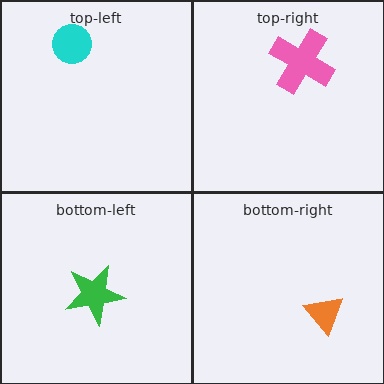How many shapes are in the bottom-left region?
1.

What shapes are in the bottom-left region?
The green star.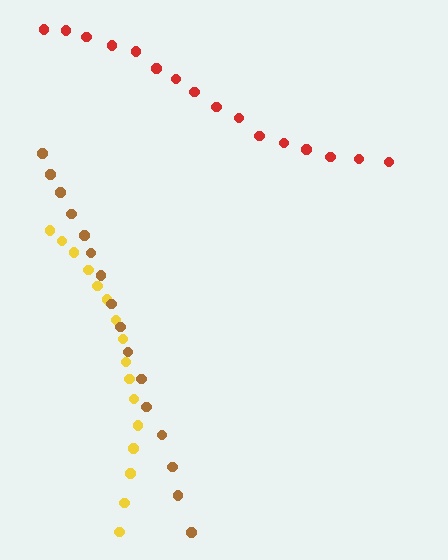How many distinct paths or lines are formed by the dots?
There are 3 distinct paths.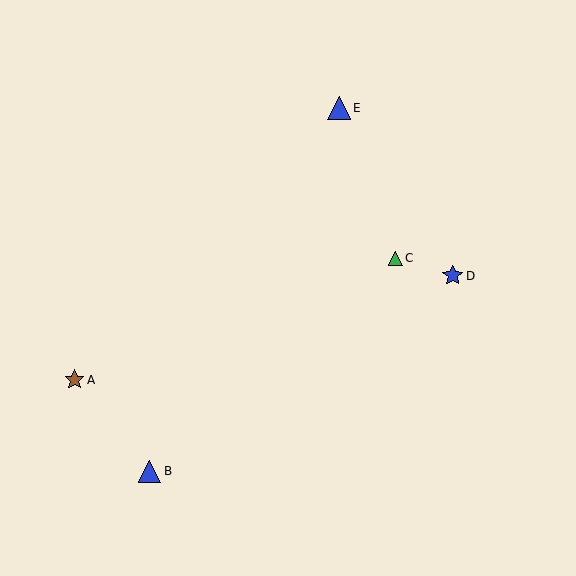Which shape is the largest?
The blue triangle (labeled E) is the largest.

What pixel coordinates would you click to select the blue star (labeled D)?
Click at (453, 276) to select the blue star D.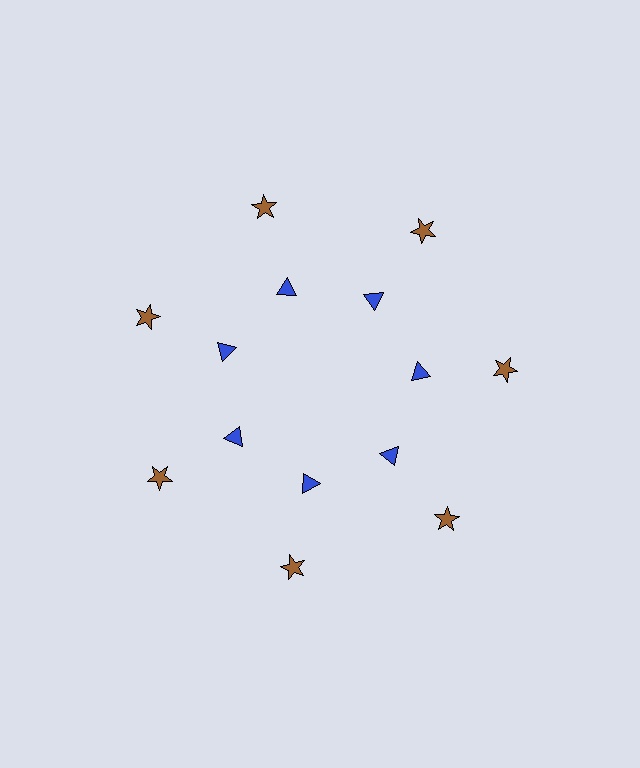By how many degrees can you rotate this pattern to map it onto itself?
The pattern maps onto itself every 51 degrees of rotation.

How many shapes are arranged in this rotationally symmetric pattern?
There are 14 shapes, arranged in 7 groups of 2.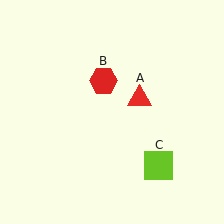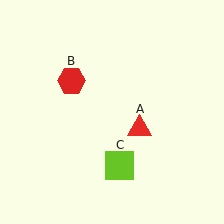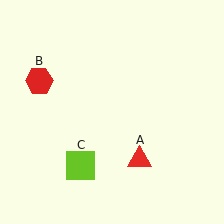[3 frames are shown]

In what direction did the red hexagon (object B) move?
The red hexagon (object B) moved left.